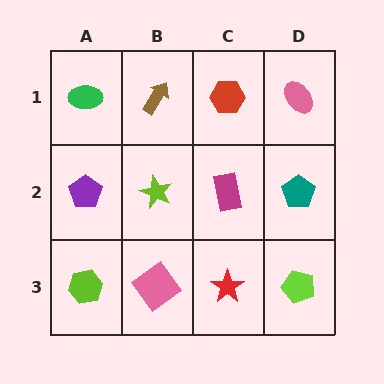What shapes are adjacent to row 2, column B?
A brown arrow (row 1, column B), a pink diamond (row 3, column B), a purple pentagon (row 2, column A), a magenta rectangle (row 2, column C).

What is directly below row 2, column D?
A lime pentagon.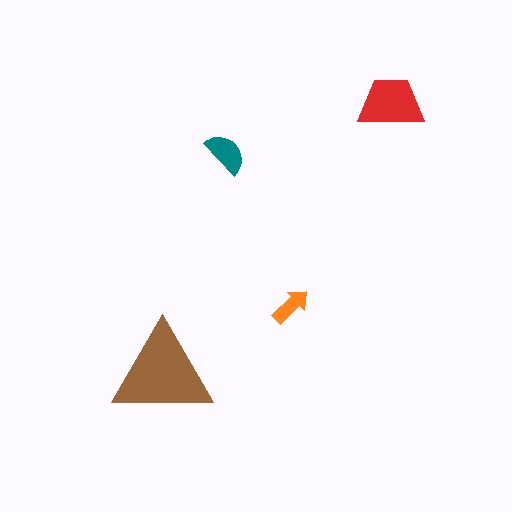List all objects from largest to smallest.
The brown triangle, the red trapezoid, the teal semicircle, the orange arrow.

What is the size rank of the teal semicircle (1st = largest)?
3rd.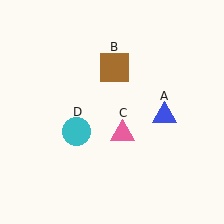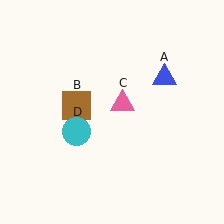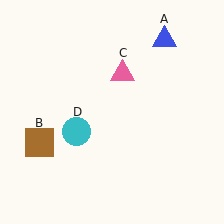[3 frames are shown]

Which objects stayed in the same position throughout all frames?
Cyan circle (object D) remained stationary.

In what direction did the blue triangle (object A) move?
The blue triangle (object A) moved up.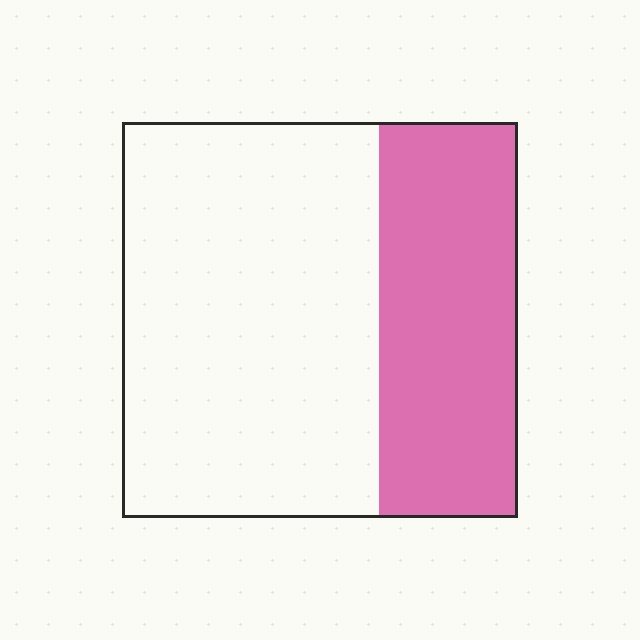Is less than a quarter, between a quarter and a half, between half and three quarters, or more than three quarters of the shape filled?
Between a quarter and a half.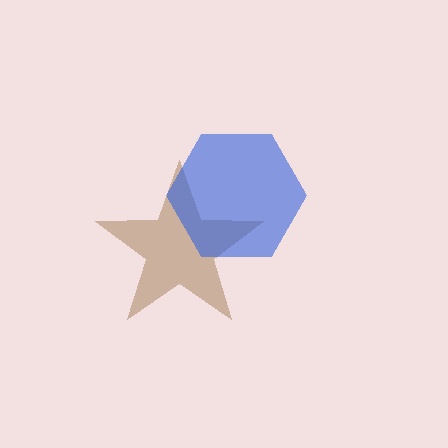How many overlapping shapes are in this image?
There are 2 overlapping shapes in the image.